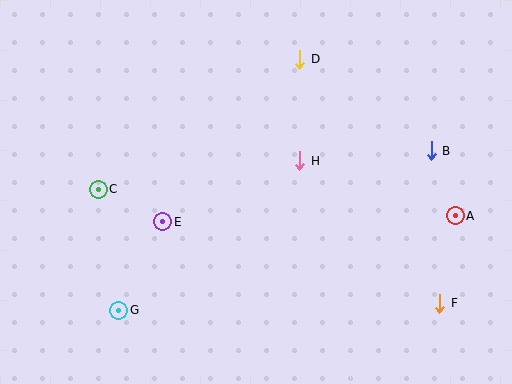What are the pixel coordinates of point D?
Point D is at (300, 59).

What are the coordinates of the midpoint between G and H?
The midpoint between G and H is at (209, 235).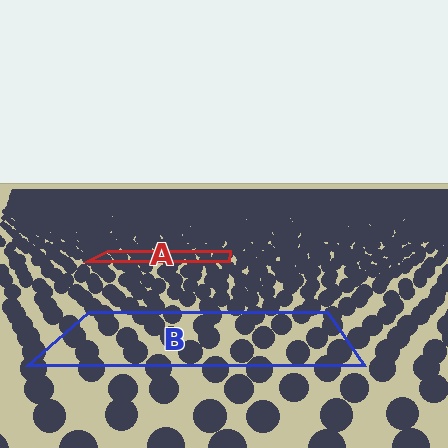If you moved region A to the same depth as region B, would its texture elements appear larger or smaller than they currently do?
They would appear larger. At a closer depth, the same texture elements are projected at a bigger on-screen size.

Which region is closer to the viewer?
Region B is closer. The texture elements there are larger and more spread out.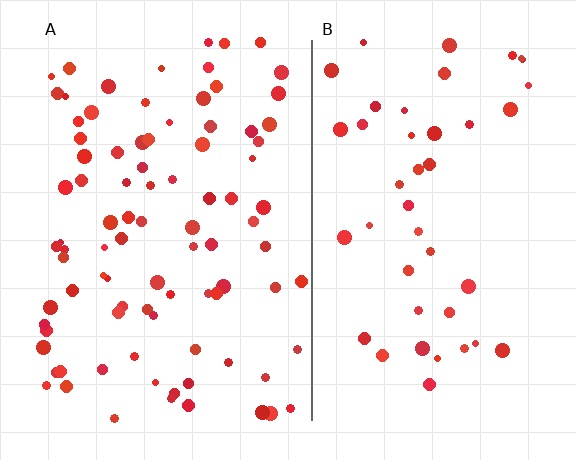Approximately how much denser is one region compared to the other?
Approximately 2.0× — region A over region B.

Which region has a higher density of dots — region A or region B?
A (the left).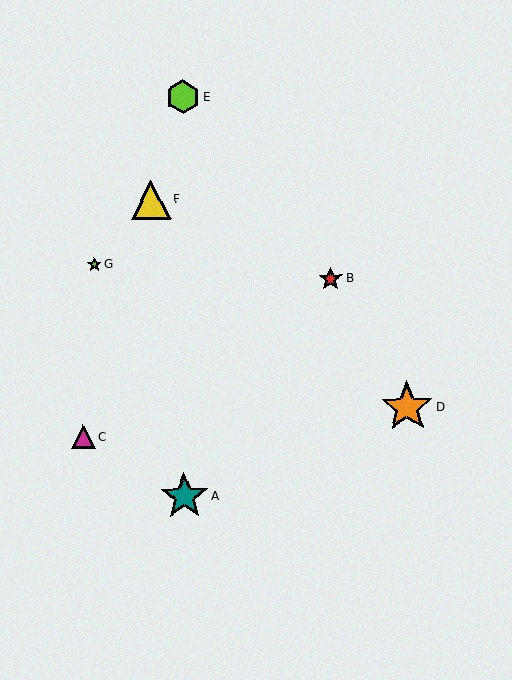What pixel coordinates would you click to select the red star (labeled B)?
Click at (331, 279) to select the red star B.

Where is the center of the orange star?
The center of the orange star is at (407, 407).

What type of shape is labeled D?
Shape D is an orange star.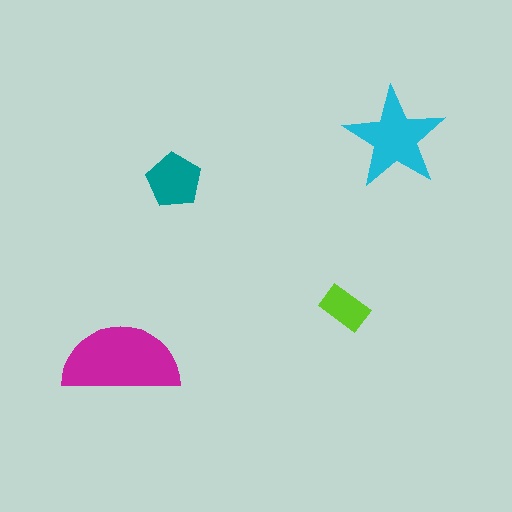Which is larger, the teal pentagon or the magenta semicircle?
The magenta semicircle.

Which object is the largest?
The magenta semicircle.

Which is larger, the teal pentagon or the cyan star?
The cyan star.